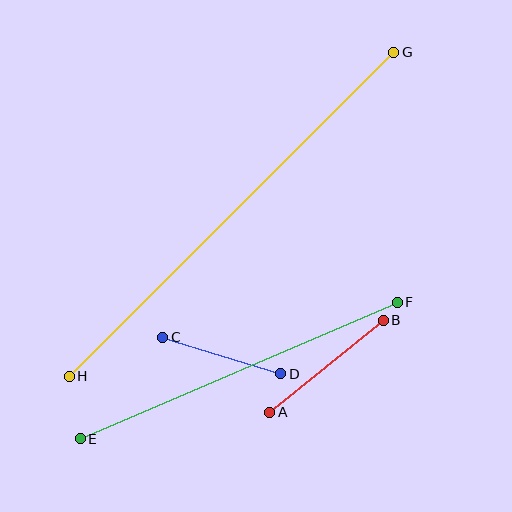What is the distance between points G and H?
The distance is approximately 459 pixels.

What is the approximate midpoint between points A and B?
The midpoint is at approximately (327, 366) pixels.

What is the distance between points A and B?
The distance is approximately 146 pixels.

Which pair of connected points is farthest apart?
Points G and H are farthest apart.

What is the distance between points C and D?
The distance is approximately 123 pixels.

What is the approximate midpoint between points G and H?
The midpoint is at approximately (232, 214) pixels.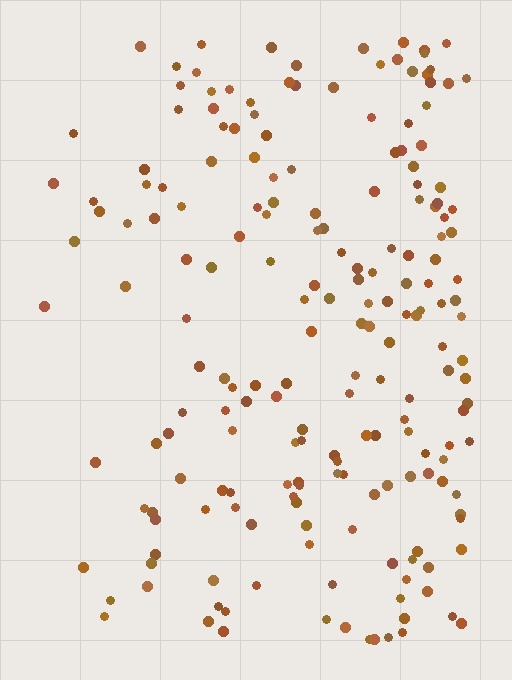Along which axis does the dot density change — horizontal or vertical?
Horizontal.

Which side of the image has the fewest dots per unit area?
The left.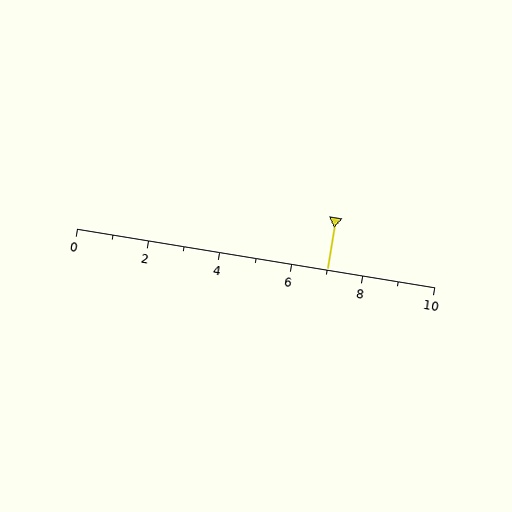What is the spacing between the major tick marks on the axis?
The major ticks are spaced 2 apart.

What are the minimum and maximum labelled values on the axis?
The axis runs from 0 to 10.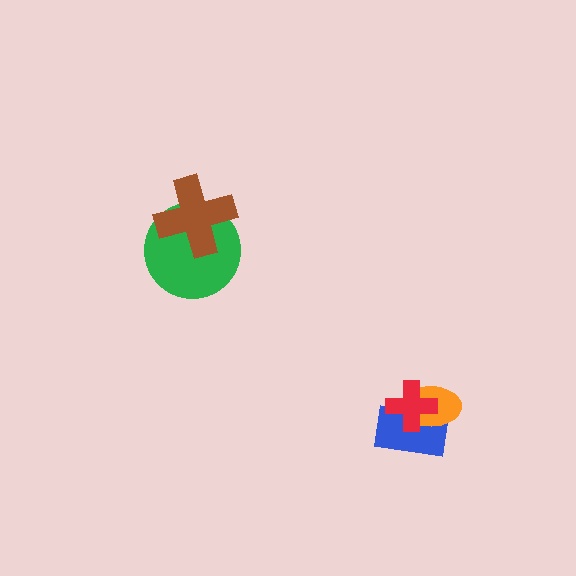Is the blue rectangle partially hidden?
Yes, it is partially covered by another shape.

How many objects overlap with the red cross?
2 objects overlap with the red cross.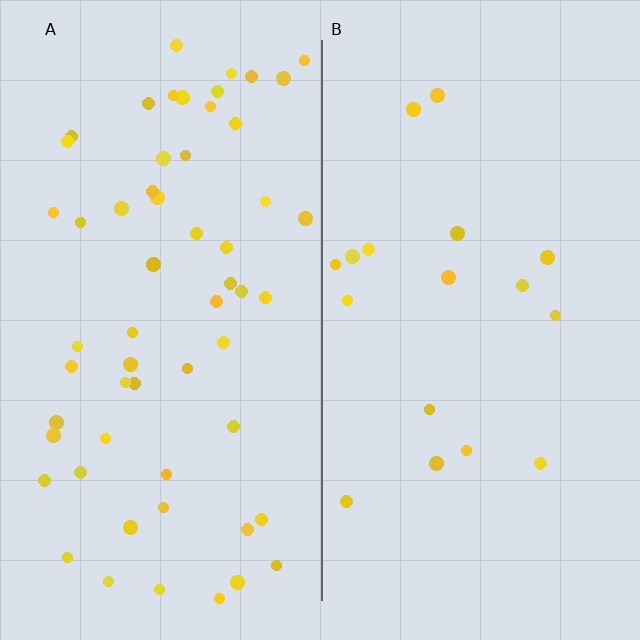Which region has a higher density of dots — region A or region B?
A (the left).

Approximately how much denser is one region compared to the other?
Approximately 3.3× — region A over region B.